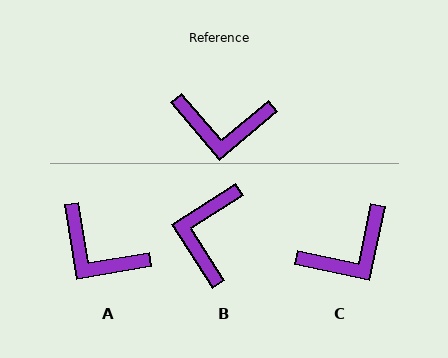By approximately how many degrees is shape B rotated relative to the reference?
Approximately 98 degrees clockwise.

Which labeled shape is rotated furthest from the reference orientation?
B, about 98 degrees away.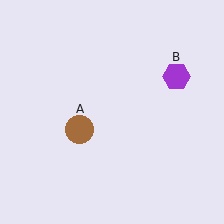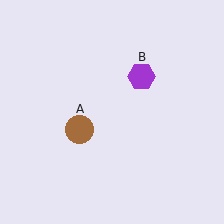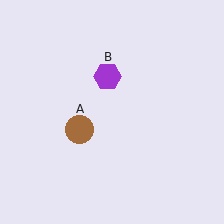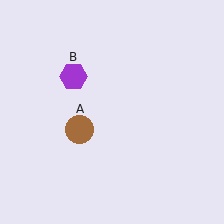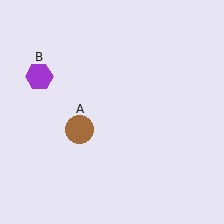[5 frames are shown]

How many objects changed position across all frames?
1 object changed position: purple hexagon (object B).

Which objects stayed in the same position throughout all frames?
Brown circle (object A) remained stationary.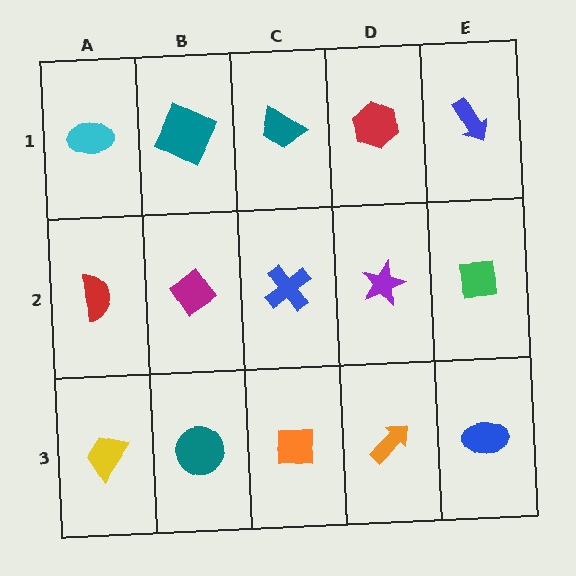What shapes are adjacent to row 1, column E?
A green square (row 2, column E), a red hexagon (row 1, column D).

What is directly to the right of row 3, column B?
An orange square.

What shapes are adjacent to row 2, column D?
A red hexagon (row 1, column D), an orange arrow (row 3, column D), a blue cross (row 2, column C), a green square (row 2, column E).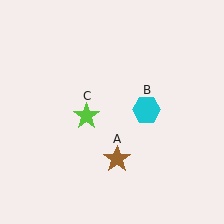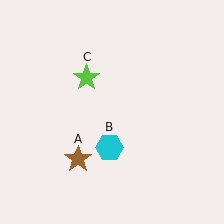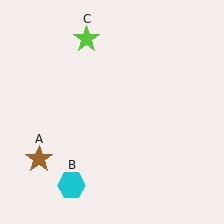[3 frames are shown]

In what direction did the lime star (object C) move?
The lime star (object C) moved up.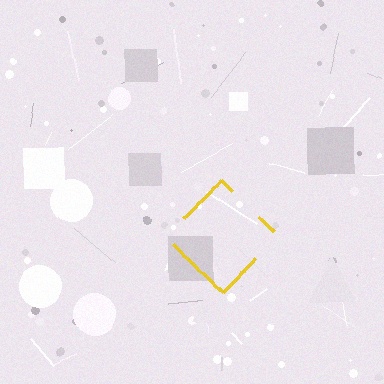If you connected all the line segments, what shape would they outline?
They would outline a diamond.